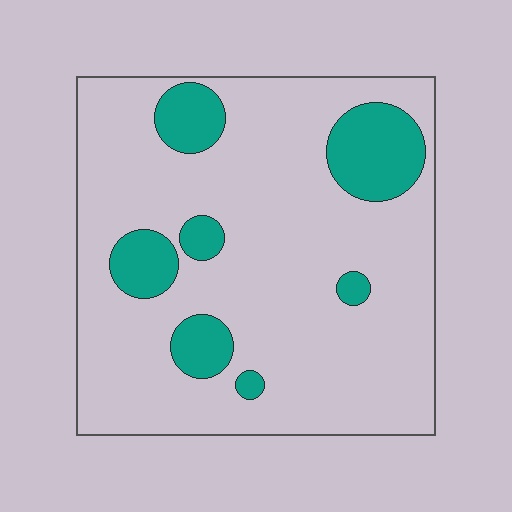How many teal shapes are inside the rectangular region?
7.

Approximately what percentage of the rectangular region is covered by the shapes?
Approximately 15%.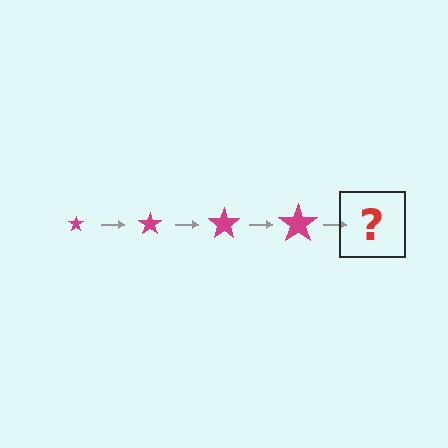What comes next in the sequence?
The next element should be a magenta star, larger than the previous one.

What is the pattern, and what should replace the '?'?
The pattern is that the star gets progressively larger each step. The '?' should be a magenta star, larger than the previous one.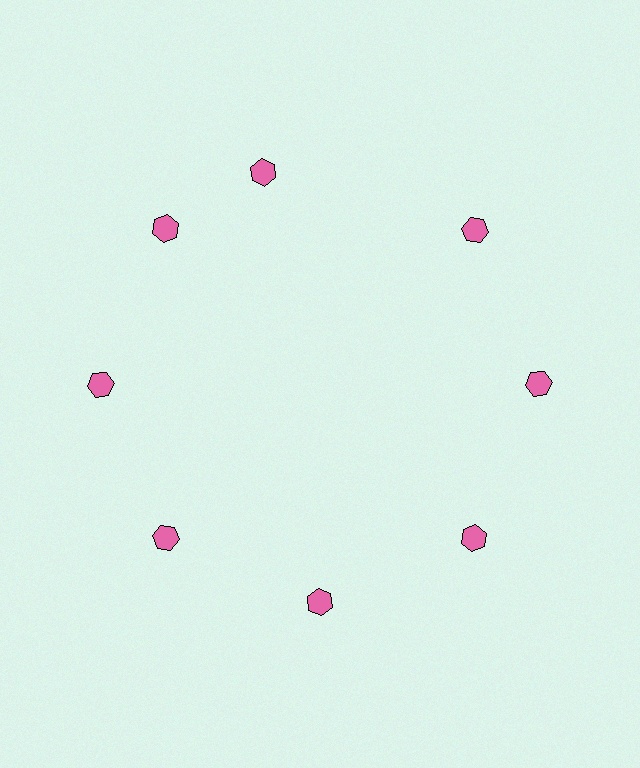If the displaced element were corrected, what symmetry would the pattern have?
It would have 8-fold rotational symmetry — the pattern would map onto itself every 45 degrees.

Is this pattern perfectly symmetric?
No. The 8 pink hexagons are arranged in a ring, but one element near the 12 o'clock position is rotated out of alignment along the ring, breaking the 8-fold rotational symmetry.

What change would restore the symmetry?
The symmetry would be restored by rotating it back into even spacing with its neighbors so that all 8 hexagons sit at equal angles and equal distance from the center.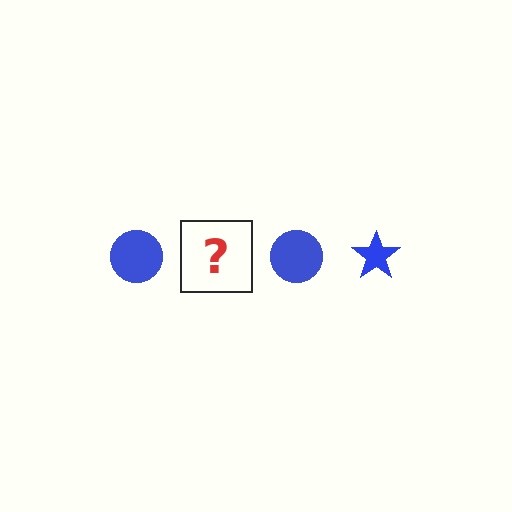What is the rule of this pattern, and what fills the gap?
The rule is that the pattern cycles through circle, star shapes in blue. The gap should be filled with a blue star.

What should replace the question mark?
The question mark should be replaced with a blue star.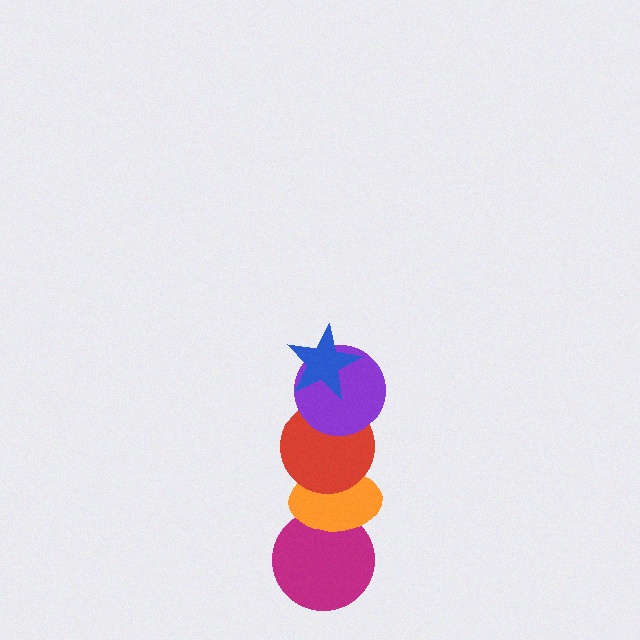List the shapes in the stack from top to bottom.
From top to bottom: the blue star, the purple circle, the red circle, the orange ellipse, the magenta circle.